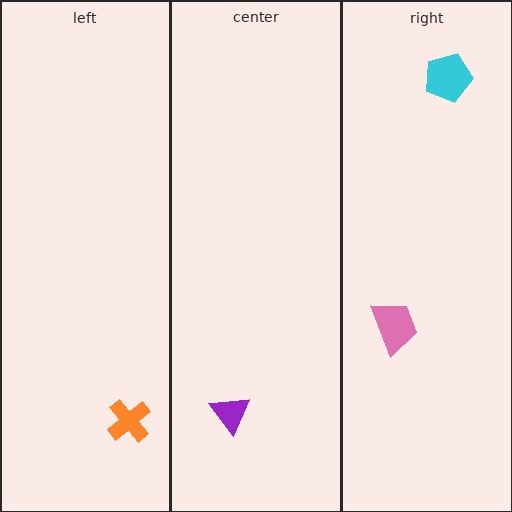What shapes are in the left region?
The orange cross.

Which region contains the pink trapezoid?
The right region.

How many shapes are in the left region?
1.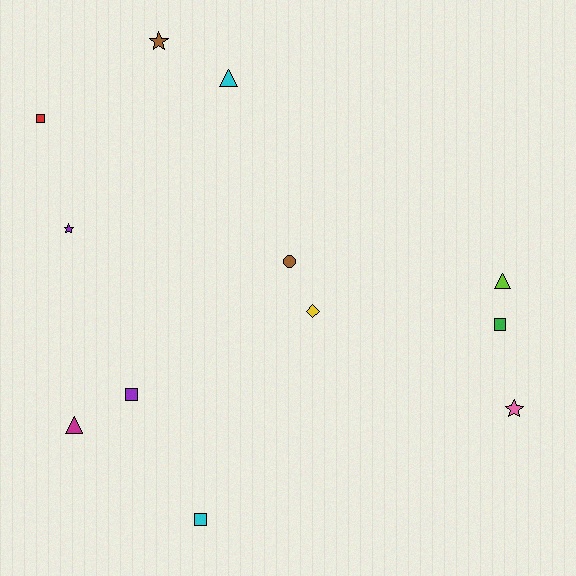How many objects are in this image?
There are 12 objects.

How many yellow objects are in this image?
There is 1 yellow object.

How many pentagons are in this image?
There are no pentagons.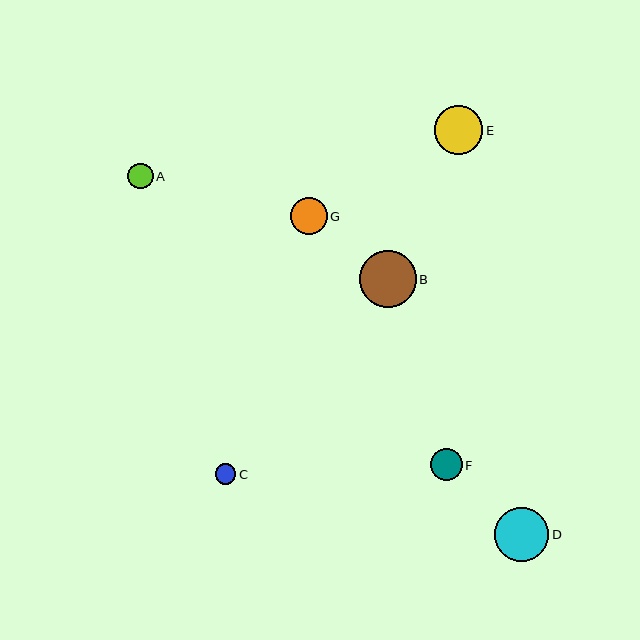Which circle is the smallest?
Circle C is the smallest with a size of approximately 20 pixels.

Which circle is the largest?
Circle B is the largest with a size of approximately 57 pixels.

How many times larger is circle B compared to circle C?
Circle B is approximately 2.8 times the size of circle C.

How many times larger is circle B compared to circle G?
Circle B is approximately 1.5 times the size of circle G.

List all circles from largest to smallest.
From largest to smallest: B, D, E, G, F, A, C.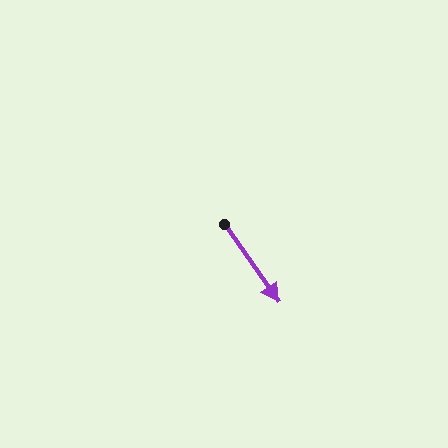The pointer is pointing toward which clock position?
Roughly 5 o'clock.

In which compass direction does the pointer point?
Southeast.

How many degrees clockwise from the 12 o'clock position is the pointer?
Approximately 145 degrees.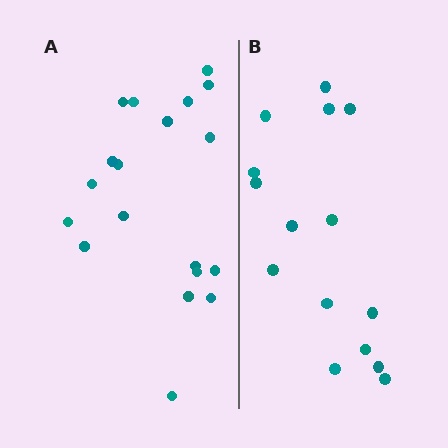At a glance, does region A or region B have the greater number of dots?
Region A (the left region) has more dots.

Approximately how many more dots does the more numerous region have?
Region A has about 4 more dots than region B.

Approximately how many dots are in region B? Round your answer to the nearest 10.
About 20 dots. (The exact count is 15, which rounds to 20.)